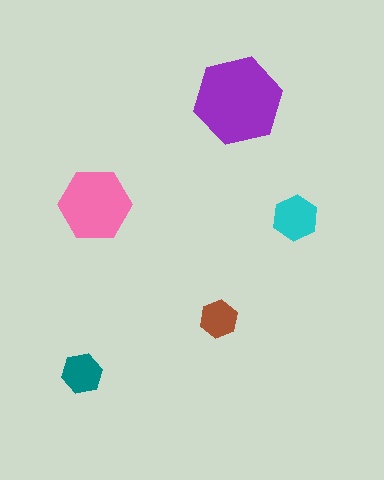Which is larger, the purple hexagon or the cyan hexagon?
The purple one.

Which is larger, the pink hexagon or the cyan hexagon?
The pink one.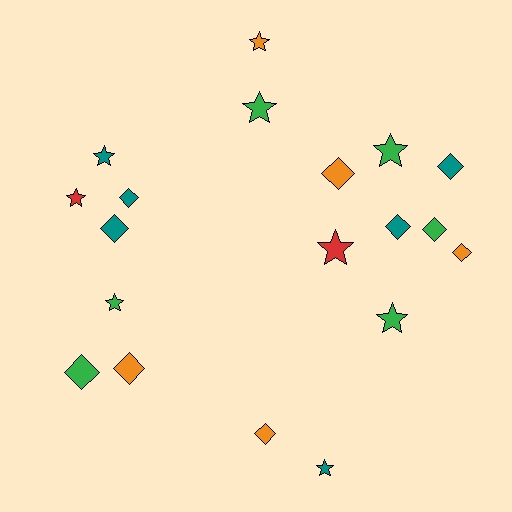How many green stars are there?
There are 4 green stars.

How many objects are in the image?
There are 19 objects.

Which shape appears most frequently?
Diamond, with 10 objects.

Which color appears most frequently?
Green, with 6 objects.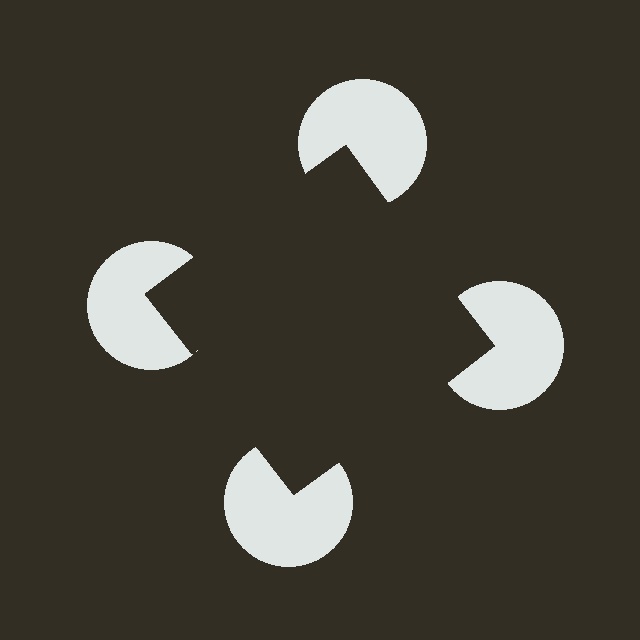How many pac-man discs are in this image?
There are 4 — one at each vertex of the illusory square.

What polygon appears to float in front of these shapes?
An illusory square — its edges are inferred from the aligned wedge cuts in the pac-man discs, not physically drawn.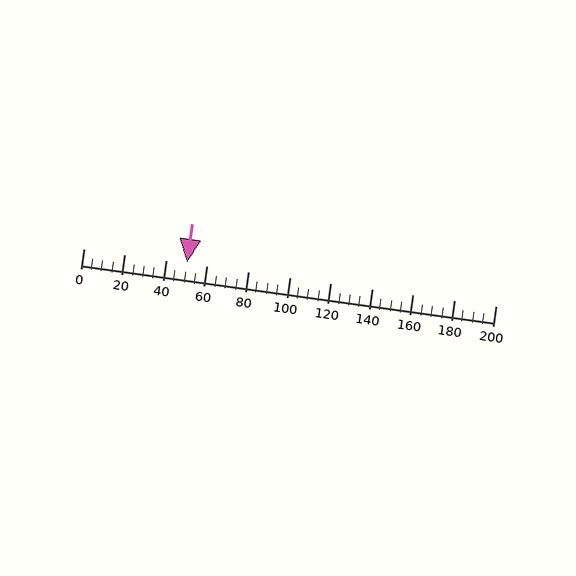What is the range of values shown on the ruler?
The ruler shows values from 0 to 200.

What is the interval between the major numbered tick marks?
The major tick marks are spaced 20 units apart.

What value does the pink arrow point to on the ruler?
The pink arrow points to approximately 50.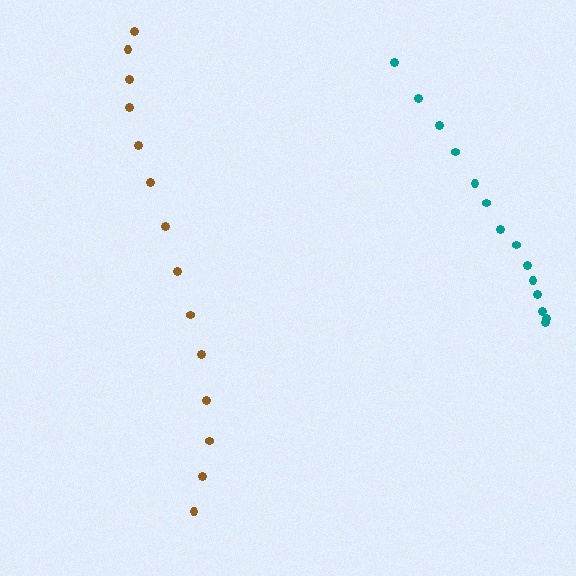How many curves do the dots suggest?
There are 2 distinct paths.